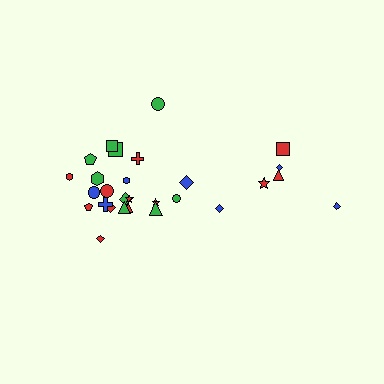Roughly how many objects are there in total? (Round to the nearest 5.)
Roughly 30 objects in total.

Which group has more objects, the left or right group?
The left group.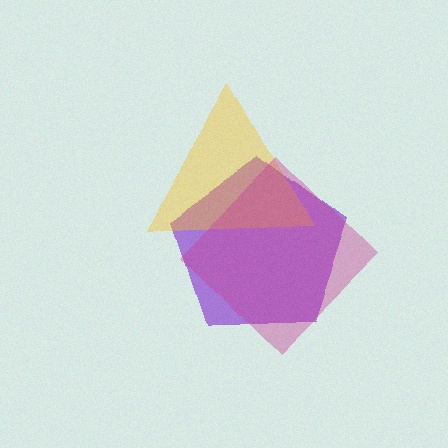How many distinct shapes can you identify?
There are 3 distinct shapes: a purple pentagon, a yellow triangle, a magenta diamond.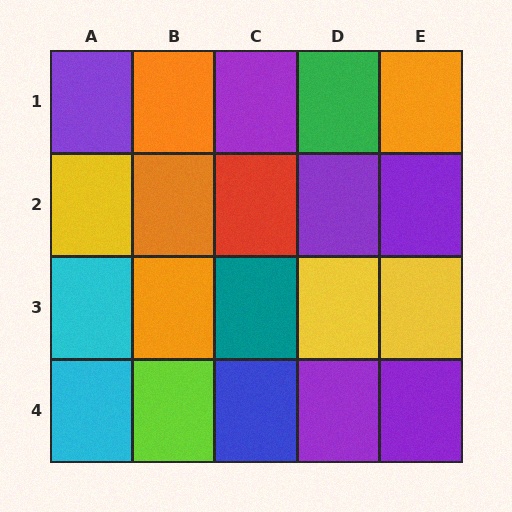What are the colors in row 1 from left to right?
Purple, orange, purple, green, orange.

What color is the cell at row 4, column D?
Purple.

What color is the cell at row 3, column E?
Yellow.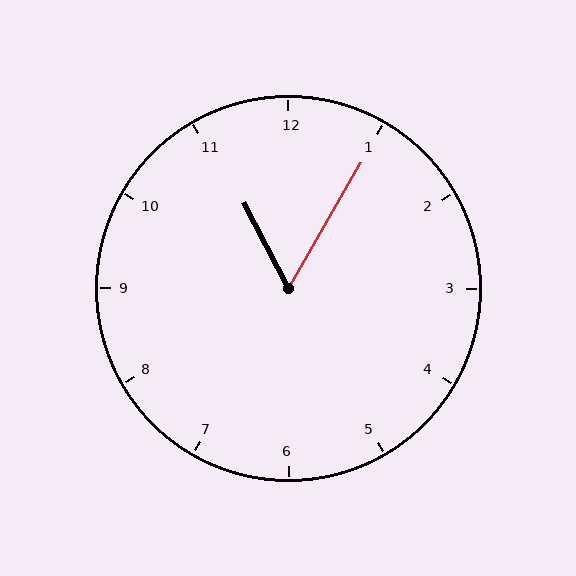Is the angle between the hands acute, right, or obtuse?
It is acute.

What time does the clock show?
11:05.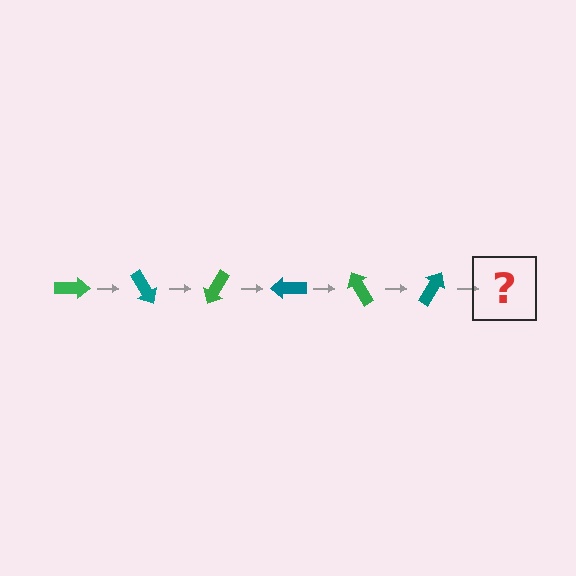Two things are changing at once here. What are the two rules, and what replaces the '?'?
The two rules are that it rotates 60 degrees each step and the color cycles through green and teal. The '?' should be a green arrow, rotated 360 degrees from the start.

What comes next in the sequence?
The next element should be a green arrow, rotated 360 degrees from the start.